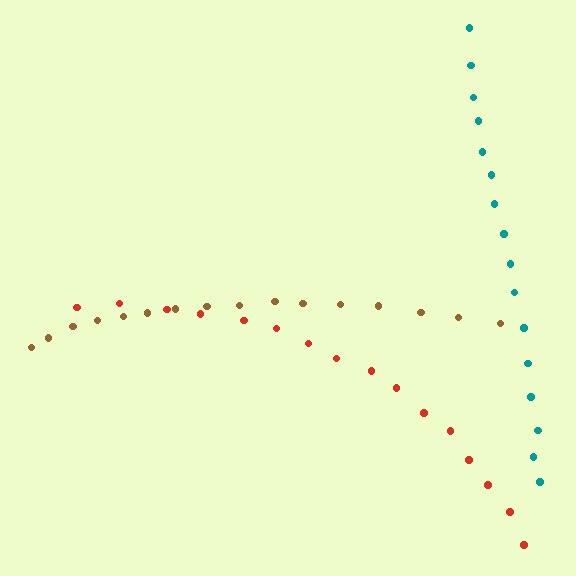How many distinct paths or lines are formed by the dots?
There are 3 distinct paths.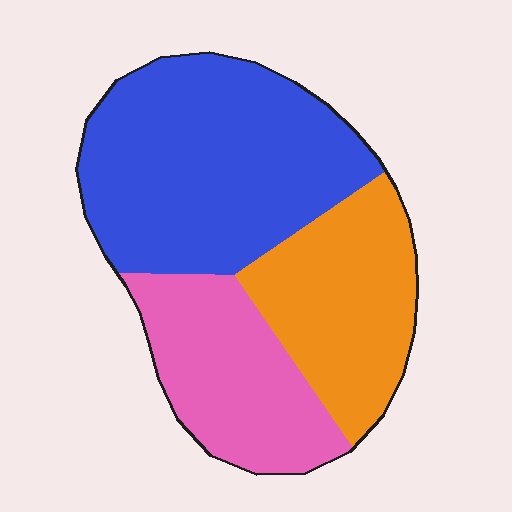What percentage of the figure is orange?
Orange covers roughly 25% of the figure.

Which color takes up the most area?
Blue, at roughly 45%.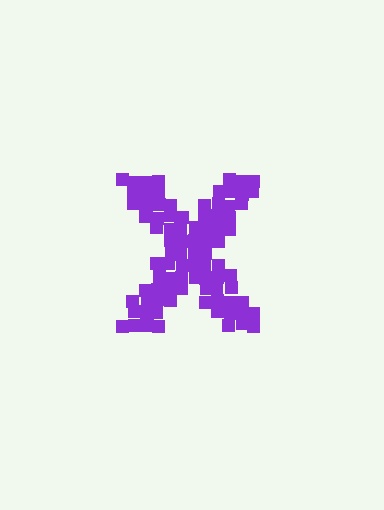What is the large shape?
The large shape is the letter X.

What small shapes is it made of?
It is made of small squares.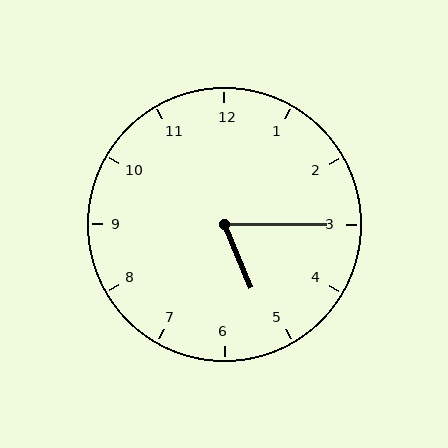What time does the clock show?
5:15.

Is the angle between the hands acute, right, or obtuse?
It is acute.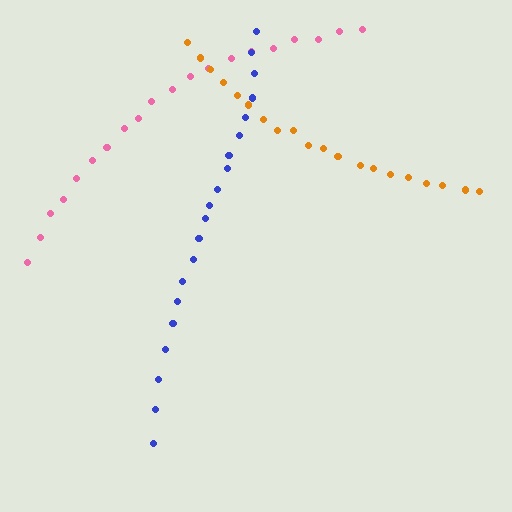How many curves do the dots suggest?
There are 3 distinct paths.